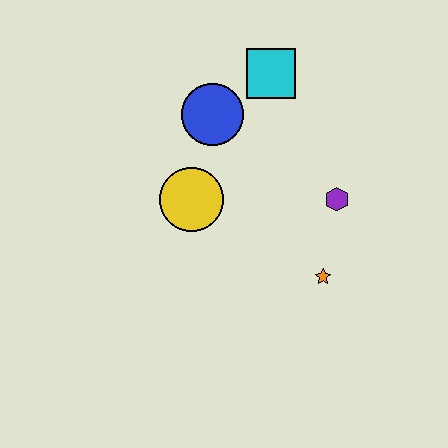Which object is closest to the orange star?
The purple hexagon is closest to the orange star.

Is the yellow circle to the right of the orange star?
No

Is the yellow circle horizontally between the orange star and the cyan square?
No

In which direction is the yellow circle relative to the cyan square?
The yellow circle is below the cyan square.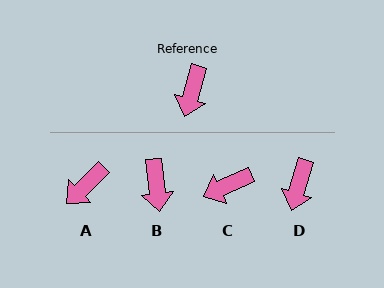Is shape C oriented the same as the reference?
No, it is off by about 49 degrees.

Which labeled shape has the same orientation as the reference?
D.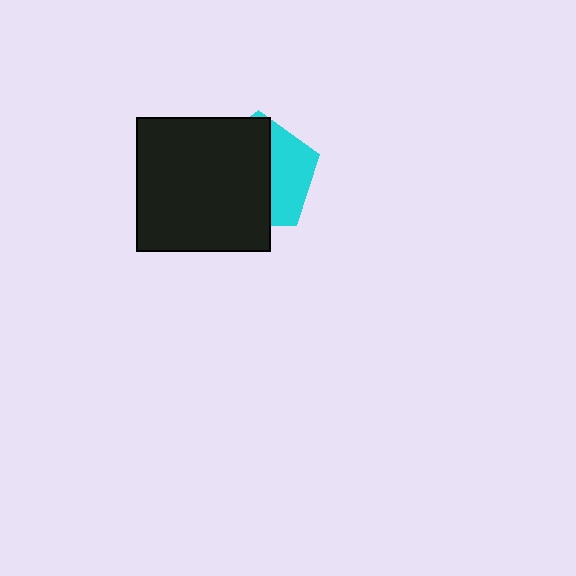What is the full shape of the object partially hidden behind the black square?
The partially hidden object is a cyan pentagon.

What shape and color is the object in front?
The object in front is a black square.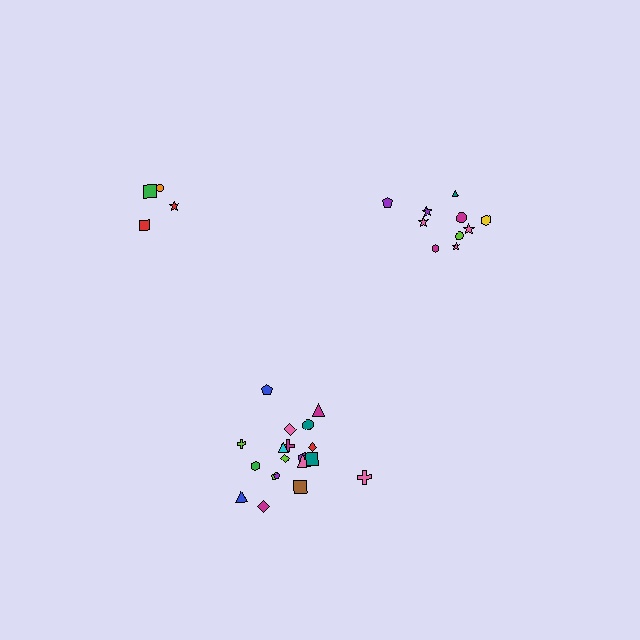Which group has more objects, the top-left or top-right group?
The top-right group.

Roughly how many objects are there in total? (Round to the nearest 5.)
Roughly 35 objects in total.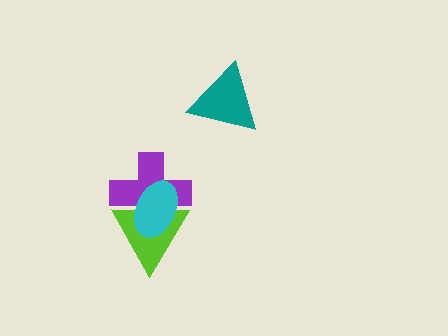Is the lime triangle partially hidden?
Yes, it is partially covered by another shape.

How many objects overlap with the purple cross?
2 objects overlap with the purple cross.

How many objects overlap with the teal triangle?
0 objects overlap with the teal triangle.